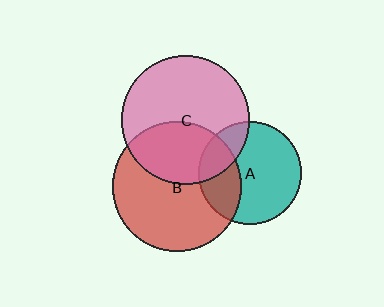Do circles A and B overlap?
Yes.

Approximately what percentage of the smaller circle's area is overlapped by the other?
Approximately 30%.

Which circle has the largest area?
Circle B (red).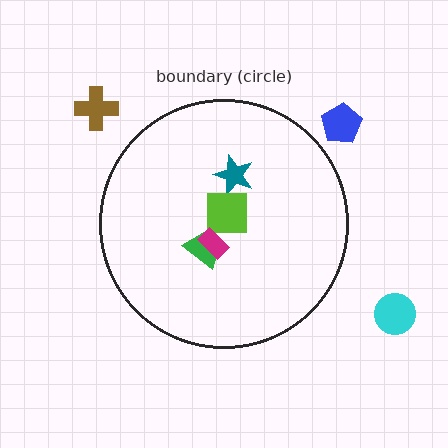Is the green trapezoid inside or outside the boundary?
Inside.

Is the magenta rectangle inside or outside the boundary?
Inside.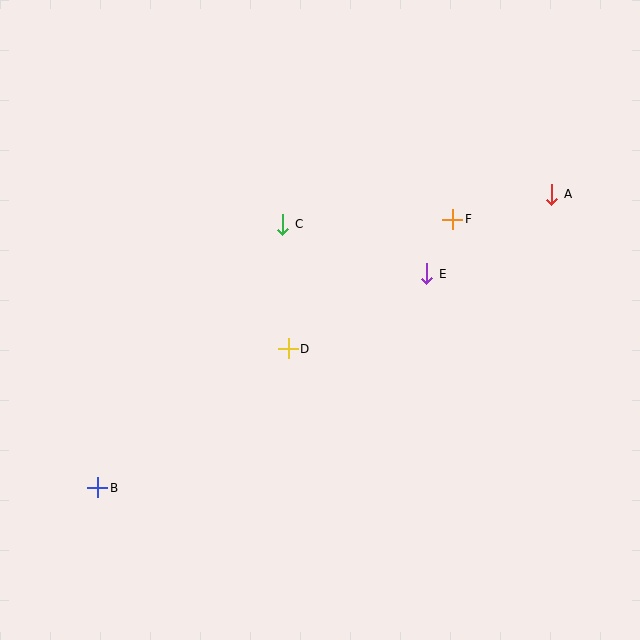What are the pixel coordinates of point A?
Point A is at (552, 194).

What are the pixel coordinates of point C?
Point C is at (283, 224).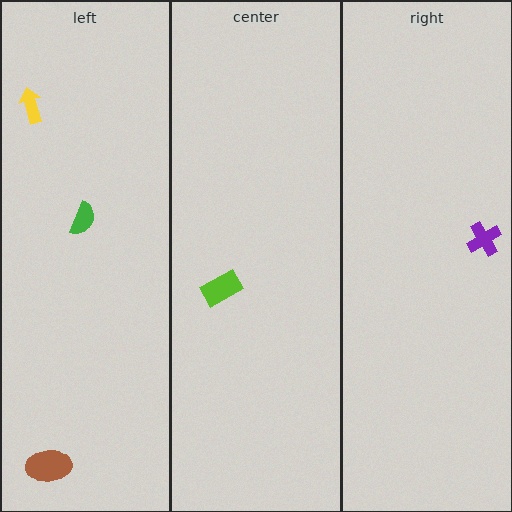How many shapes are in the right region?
1.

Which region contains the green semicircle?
The left region.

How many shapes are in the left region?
3.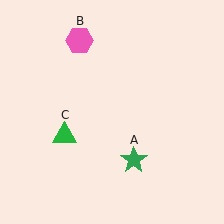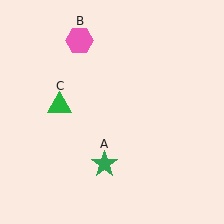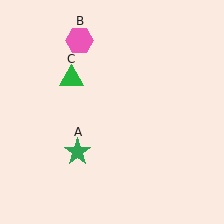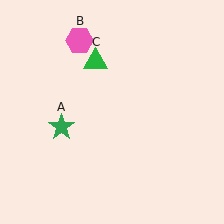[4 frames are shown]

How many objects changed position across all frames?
2 objects changed position: green star (object A), green triangle (object C).